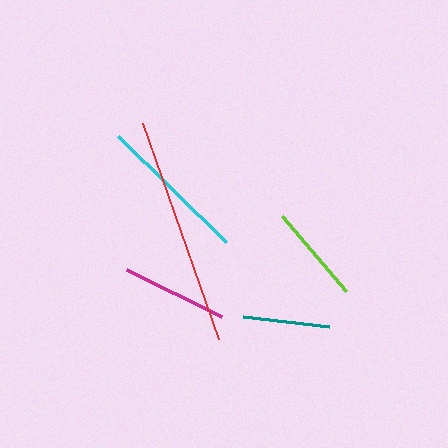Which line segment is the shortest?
The teal line is the shortest at approximately 87 pixels.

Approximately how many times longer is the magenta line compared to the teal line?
The magenta line is approximately 1.2 times the length of the teal line.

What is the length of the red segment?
The red segment is approximately 228 pixels long.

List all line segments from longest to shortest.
From longest to shortest: red, cyan, magenta, lime, teal.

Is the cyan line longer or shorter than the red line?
The red line is longer than the cyan line.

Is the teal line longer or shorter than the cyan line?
The cyan line is longer than the teal line.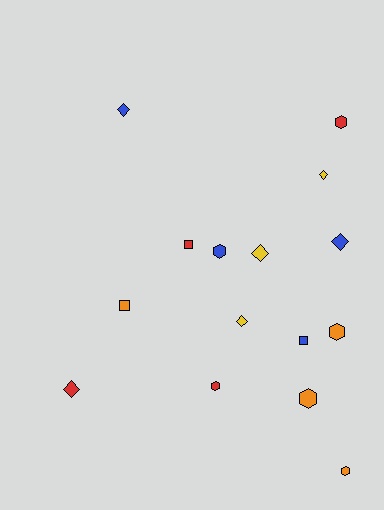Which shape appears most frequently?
Diamond, with 6 objects.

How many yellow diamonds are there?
There are 3 yellow diamonds.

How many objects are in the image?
There are 15 objects.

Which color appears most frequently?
Red, with 4 objects.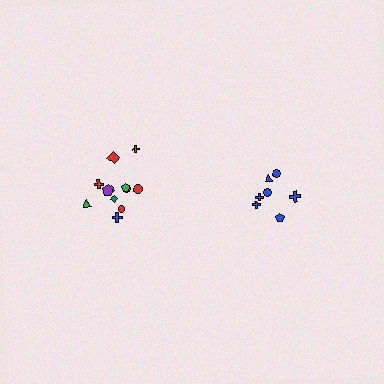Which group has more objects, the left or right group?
The left group.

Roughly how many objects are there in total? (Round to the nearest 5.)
Roughly 20 objects in total.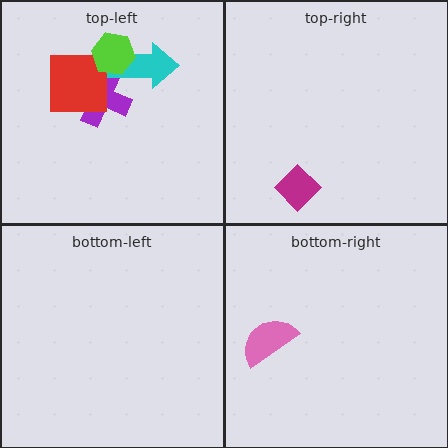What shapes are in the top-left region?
The purple cross, the cyan arrow, the red square, the lime hexagon.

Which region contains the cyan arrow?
The top-left region.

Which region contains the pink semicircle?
The bottom-right region.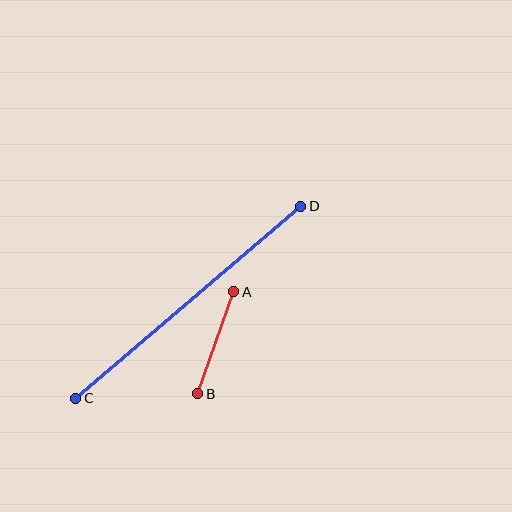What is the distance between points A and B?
The distance is approximately 108 pixels.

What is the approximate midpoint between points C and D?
The midpoint is at approximately (188, 302) pixels.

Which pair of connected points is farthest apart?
Points C and D are farthest apart.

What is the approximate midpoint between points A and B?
The midpoint is at approximately (216, 343) pixels.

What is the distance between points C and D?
The distance is approximately 296 pixels.